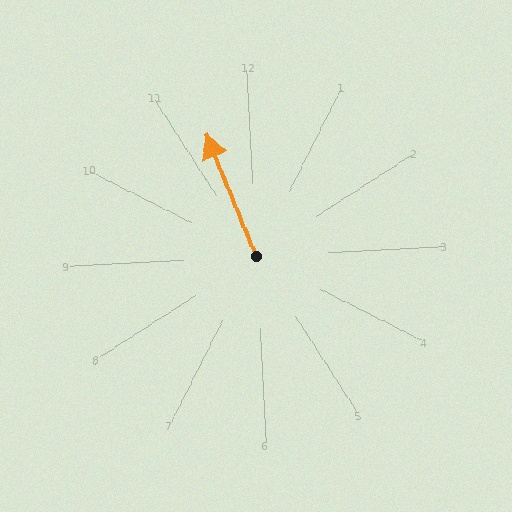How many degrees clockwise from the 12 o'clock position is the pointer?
Approximately 341 degrees.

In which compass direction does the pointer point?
North.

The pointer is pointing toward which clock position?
Roughly 11 o'clock.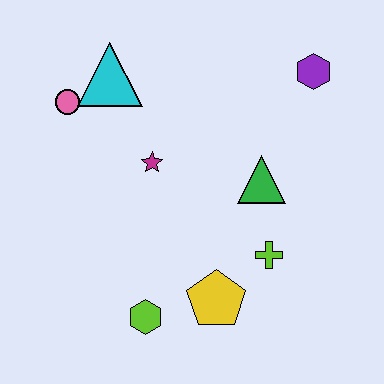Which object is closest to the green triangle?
The lime cross is closest to the green triangle.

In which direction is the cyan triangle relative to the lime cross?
The cyan triangle is above the lime cross.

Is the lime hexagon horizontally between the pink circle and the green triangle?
Yes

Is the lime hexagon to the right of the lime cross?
No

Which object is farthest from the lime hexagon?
The purple hexagon is farthest from the lime hexagon.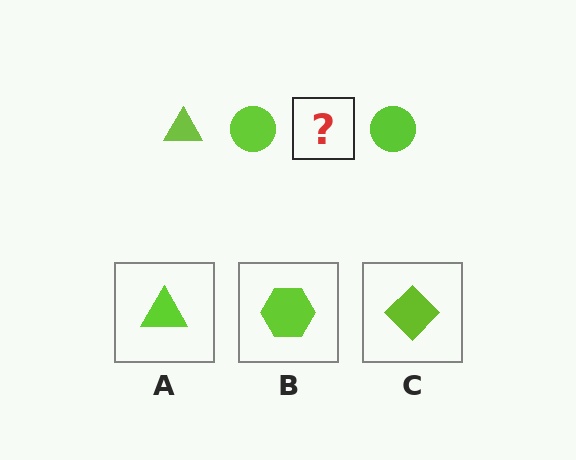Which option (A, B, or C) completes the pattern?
A.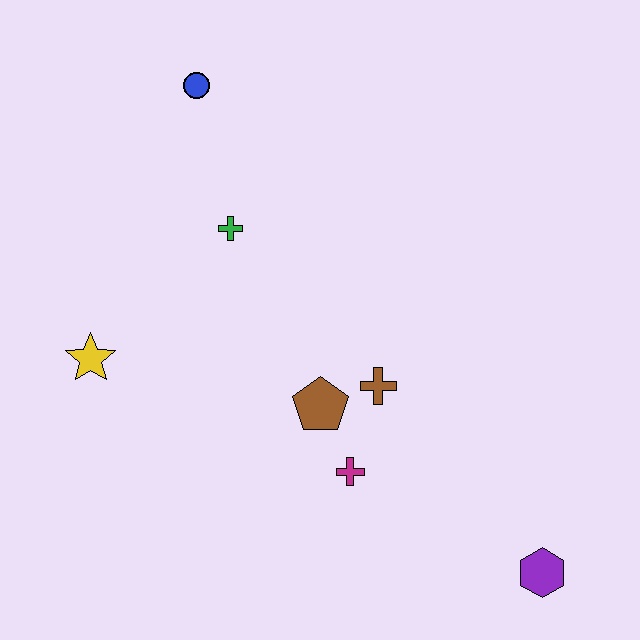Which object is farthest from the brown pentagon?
The blue circle is farthest from the brown pentagon.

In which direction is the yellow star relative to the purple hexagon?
The yellow star is to the left of the purple hexagon.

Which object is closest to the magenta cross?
The brown pentagon is closest to the magenta cross.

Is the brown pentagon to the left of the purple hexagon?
Yes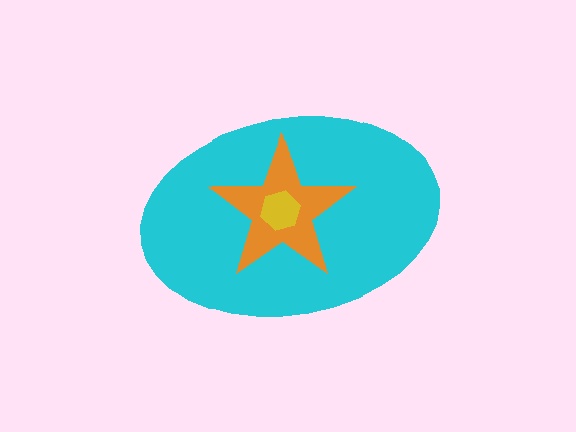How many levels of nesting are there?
3.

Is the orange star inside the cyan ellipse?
Yes.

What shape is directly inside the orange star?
The yellow hexagon.